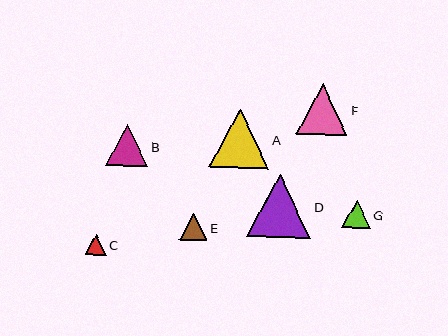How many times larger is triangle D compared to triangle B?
Triangle D is approximately 1.5 times the size of triangle B.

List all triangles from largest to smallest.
From largest to smallest: D, A, F, B, G, E, C.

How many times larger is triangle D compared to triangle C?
Triangle D is approximately 3.1 times the size of triangle C.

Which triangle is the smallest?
Triangle C is the smallest with a size of approximately 21 pixels.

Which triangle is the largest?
Triangle D is the largest with a size of approximately 64 pixels.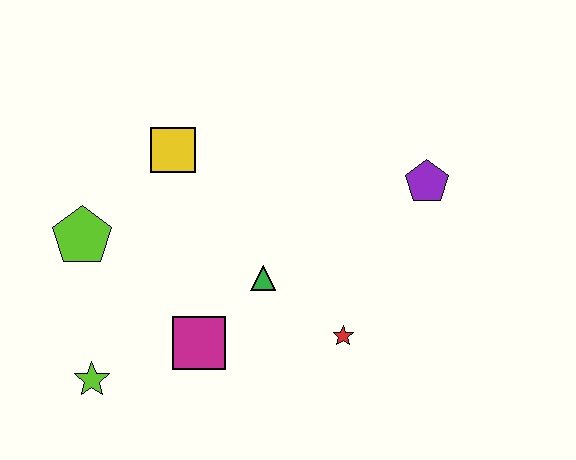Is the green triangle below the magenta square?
No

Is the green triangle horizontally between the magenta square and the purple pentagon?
Yes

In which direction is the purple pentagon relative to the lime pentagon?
The purple pentagon is to the right of the lime pentagon.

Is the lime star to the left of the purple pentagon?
Yes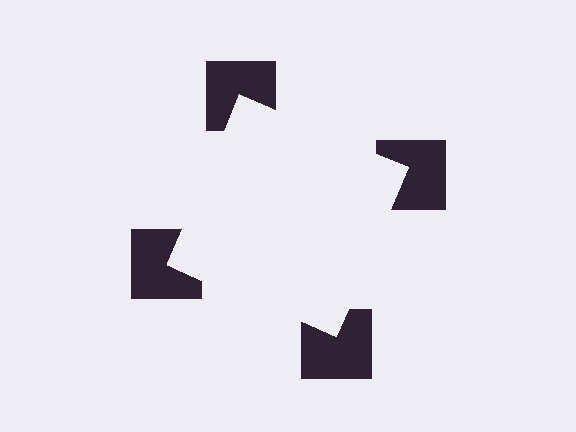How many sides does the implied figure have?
4 sides.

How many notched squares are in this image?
There are 4 — one at each vertex of the illusory square.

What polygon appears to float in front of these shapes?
An illusory square — its edges are inferred from the aligned wedge cuts in the notched squares, not physically drawn.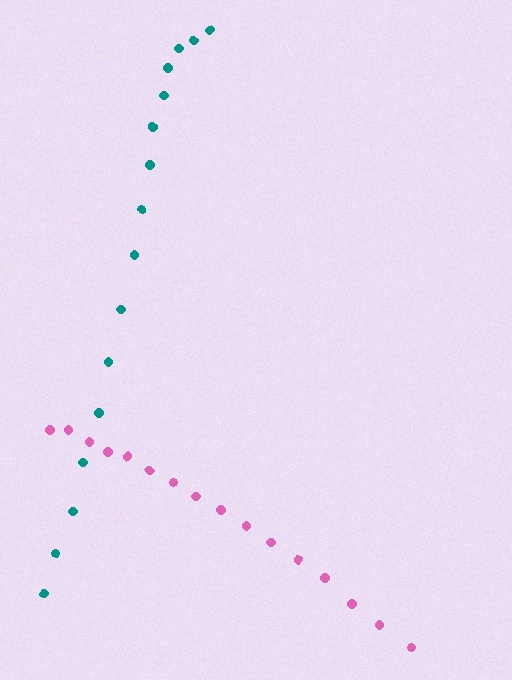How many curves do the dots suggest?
There are 2 distinct paths.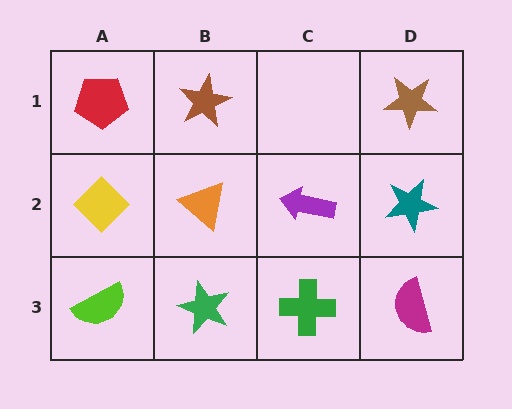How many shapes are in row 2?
4 shapes.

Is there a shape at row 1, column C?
No, that cell is empty.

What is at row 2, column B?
An orange triangle.